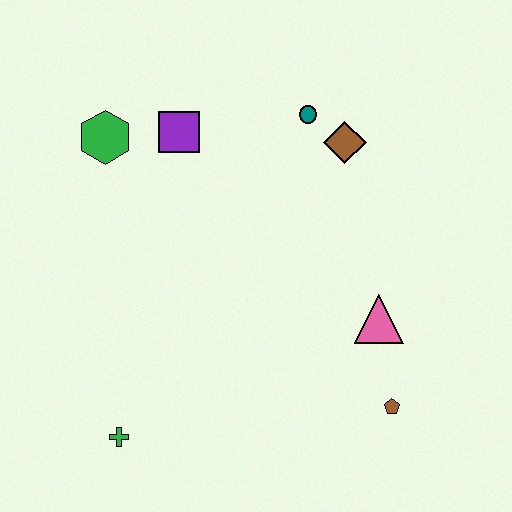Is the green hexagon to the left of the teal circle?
Yes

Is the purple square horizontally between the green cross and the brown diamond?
Yes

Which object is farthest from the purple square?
The brown pentagon is farthest from the purple square.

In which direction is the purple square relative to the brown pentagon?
The purple square is above the brown pentagon.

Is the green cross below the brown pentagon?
Yes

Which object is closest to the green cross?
The brown pentagon is closest to the green cross.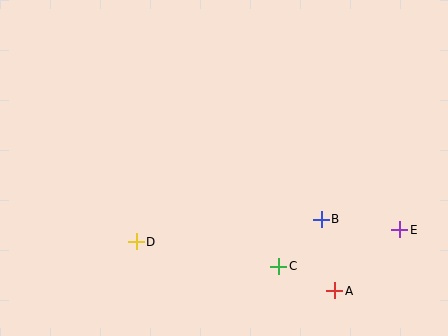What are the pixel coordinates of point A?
Point A is at (335, 291).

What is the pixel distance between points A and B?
The distance between A and B is 73 pixels.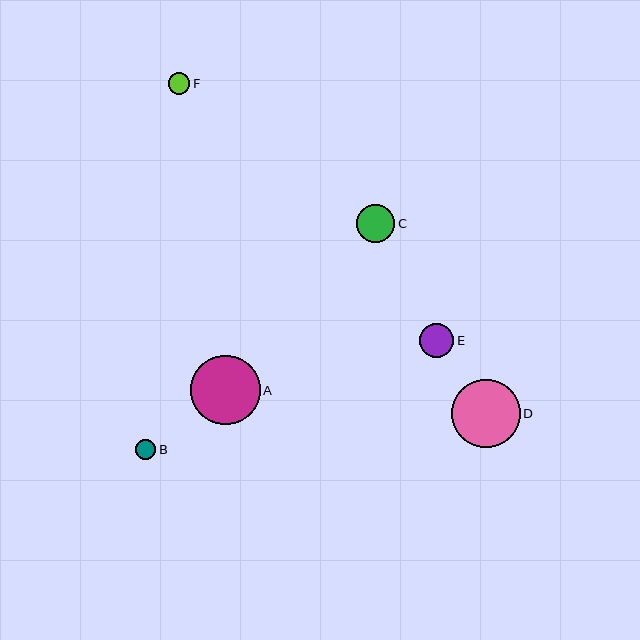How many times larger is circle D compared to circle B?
Circle D is approximately 3.4 times the size of circle B.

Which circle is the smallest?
Circle B is the smallest with a size of approximately 20 pixels.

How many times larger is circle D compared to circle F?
Circle D is approximately 3.2 times the size of circle F.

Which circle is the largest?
Circle A is the largest with a size of approximately 70 pixels.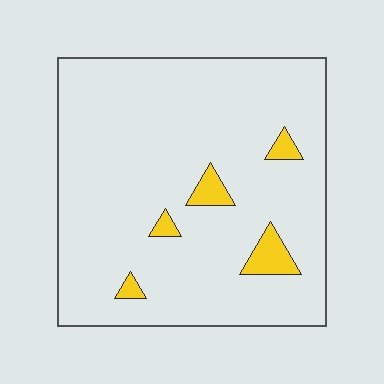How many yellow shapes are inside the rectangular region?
5.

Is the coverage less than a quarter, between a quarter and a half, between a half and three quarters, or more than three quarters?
Less than a quarter.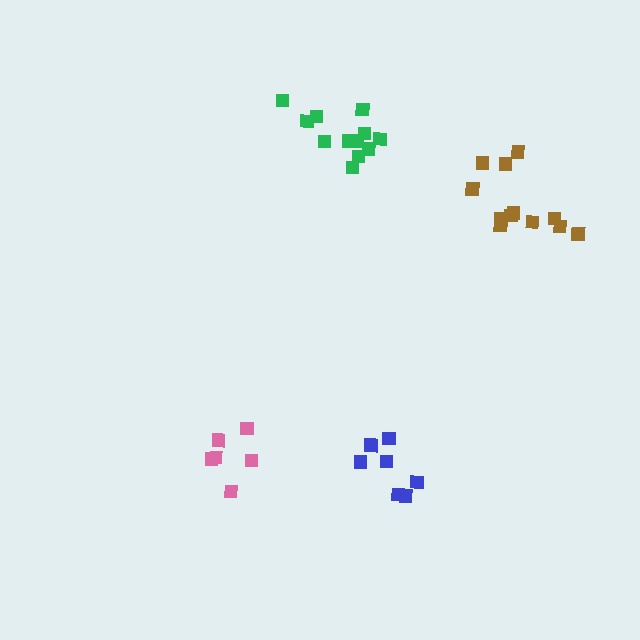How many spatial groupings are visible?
There are 4 spatial groupings.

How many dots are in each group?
Group 1: 6 dots, Group 2: 12 dots, Group 3: 7 dots, Group 4: 12 dots (37 total).